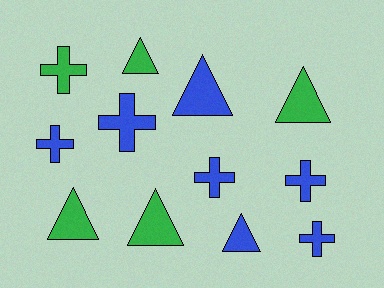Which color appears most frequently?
Blue, with 7 objects.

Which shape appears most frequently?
Triangle, with 6 objects.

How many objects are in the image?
There are 12 objects.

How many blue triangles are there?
There are 2 blue triangles.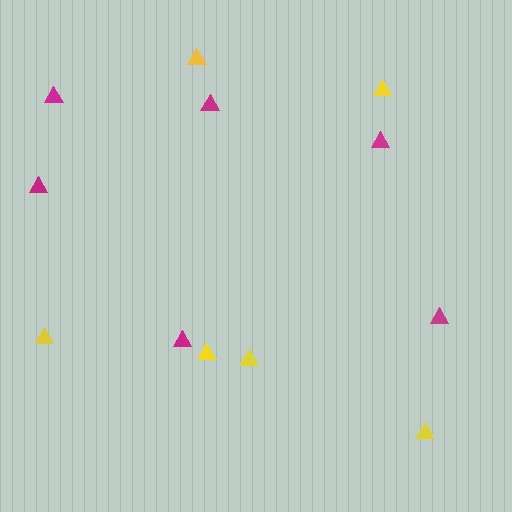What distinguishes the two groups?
There are 2 groups: one group of magenta triangles (6) and one group of yellow triangles (6).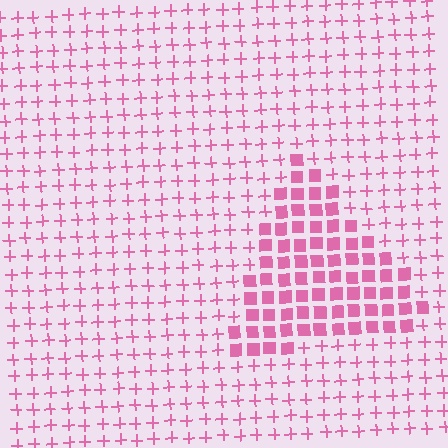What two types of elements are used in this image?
The image uses squares inside the triangle region and plus signs outside it.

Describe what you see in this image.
The image is filled with small pink elements arranged in a uniform grid. A triangle-shaped region contains squares, while the surrounding area contains plus signs. The boundary is defined purely by the change in element shape.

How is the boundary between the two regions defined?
The boundary is defined by a change in element shape: squares inside vs. plus signs outside. All elements share the same color and spacing.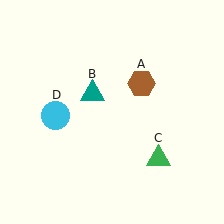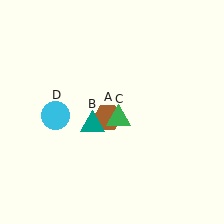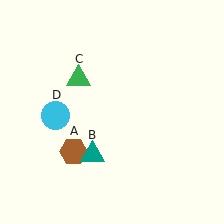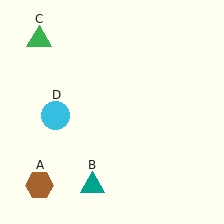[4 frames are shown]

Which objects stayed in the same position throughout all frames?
Cyan circle (object D) remained stationary.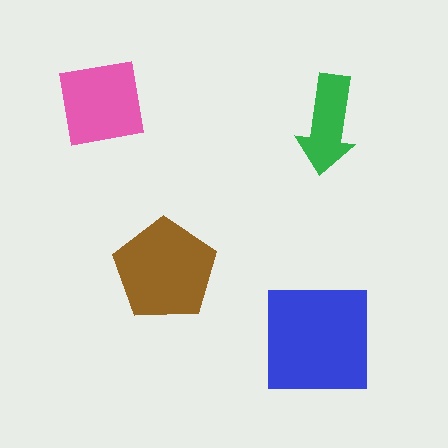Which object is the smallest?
The green arrow.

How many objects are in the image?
There are 4 objects in the image.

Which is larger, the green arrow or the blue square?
The blue square.